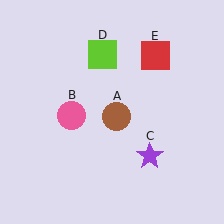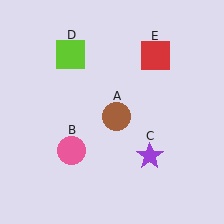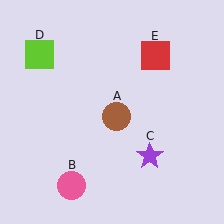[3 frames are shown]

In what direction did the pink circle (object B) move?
The pink circle (object B) moved down.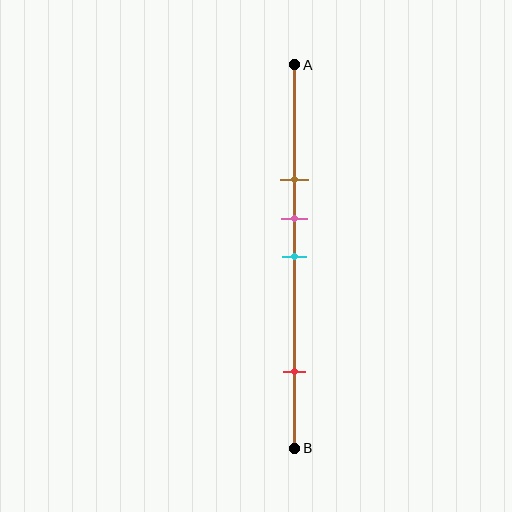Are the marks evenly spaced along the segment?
No, the marks are not evenly spaced.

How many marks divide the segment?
There are 4 marks dividing the segment.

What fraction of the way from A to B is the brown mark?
The brown mark is approximately 30% (0.3) of the way from A to B.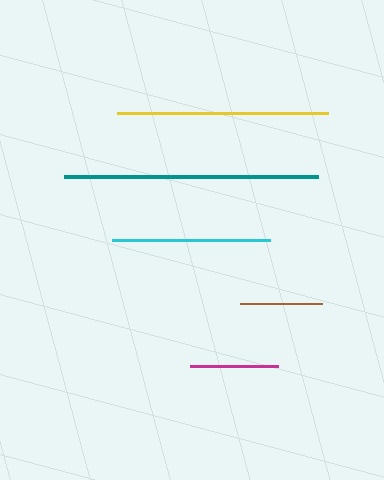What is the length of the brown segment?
The brown segment is approximately 82 pixels long.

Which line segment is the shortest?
The brown line is the shortest at approximately 82 pixels.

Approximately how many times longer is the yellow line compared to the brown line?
The yellow line is approximately 2.6 times the length of the brown line.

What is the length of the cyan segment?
The cyan segment is approximately 158 pixels long.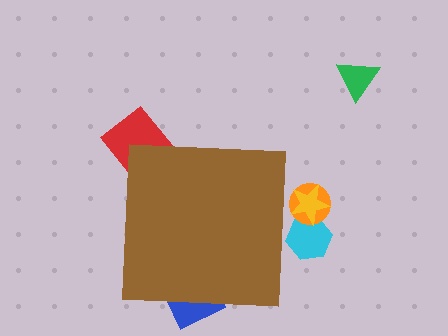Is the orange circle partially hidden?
Yes, the orange circle is partially hidden behind the brown square.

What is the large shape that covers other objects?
A brown square.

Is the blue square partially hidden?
Yes, the blue square is partially hidden behind the brown square.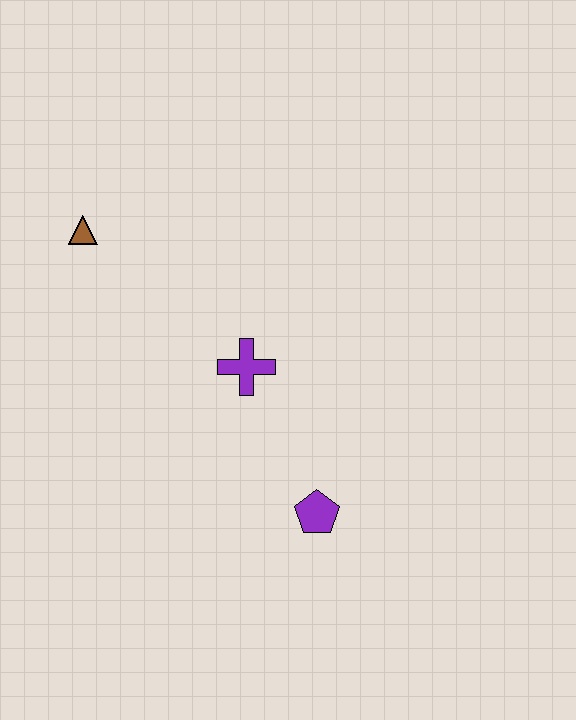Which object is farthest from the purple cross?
The brown triangle is farthest from the purple cross.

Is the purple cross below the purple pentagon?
No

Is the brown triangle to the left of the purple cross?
Yes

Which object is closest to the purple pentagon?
The purple cross is closest to the purple pentagon.